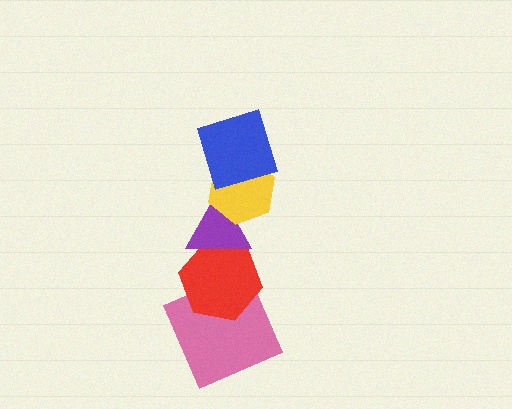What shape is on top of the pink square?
The red hexagon is on top of the pink square.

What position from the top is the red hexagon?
The red hexagon is 4th from the top.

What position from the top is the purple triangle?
The purple triangle is 3rd from the top.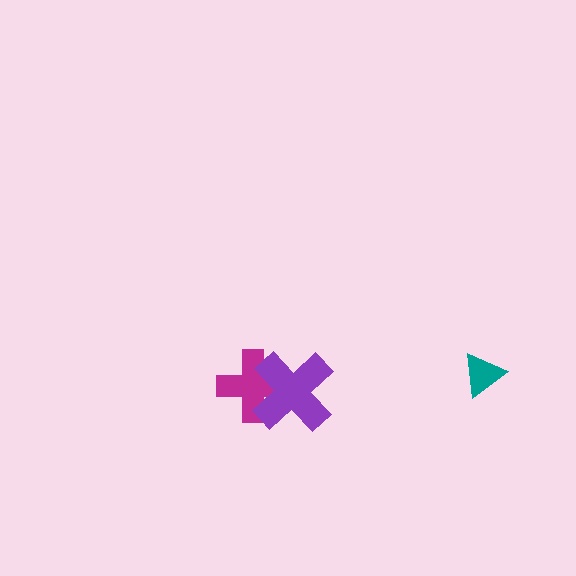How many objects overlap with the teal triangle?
0 objects overlap with the teal triangle.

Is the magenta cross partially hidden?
Yes, it is partially covered by another shape.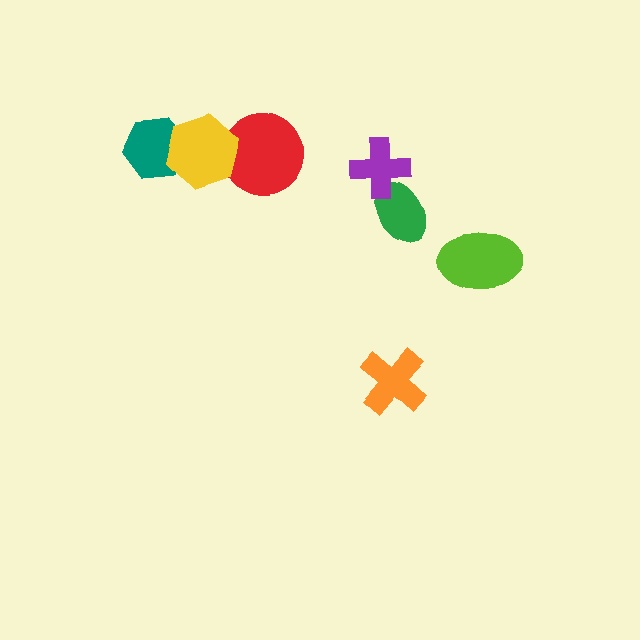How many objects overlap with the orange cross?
0 objects overlap with the orange cross.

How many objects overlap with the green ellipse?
1 object overlaps with the green ellipse.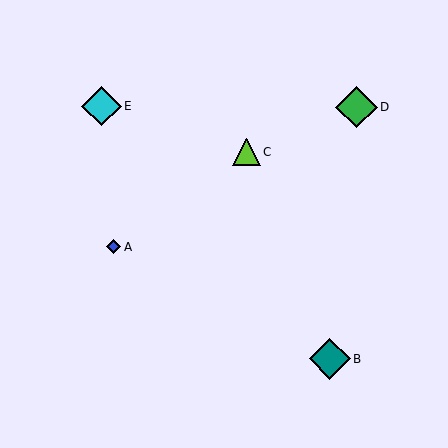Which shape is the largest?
The green diamond (labeled D) is the largest.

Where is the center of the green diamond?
The center of the green diamond is at (356, 107).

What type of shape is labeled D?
Shape D is a green diamond.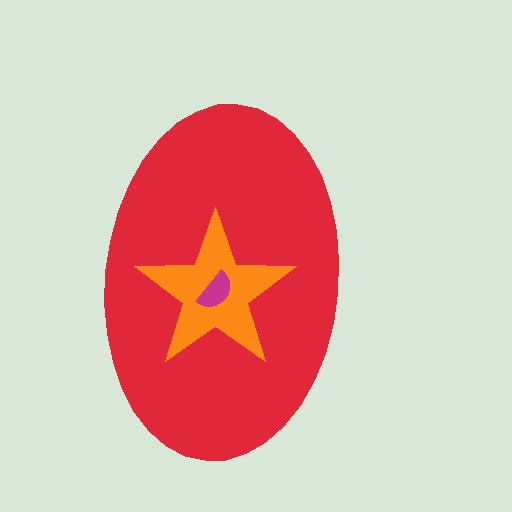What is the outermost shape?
The red ellipse.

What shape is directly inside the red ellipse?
The orange star.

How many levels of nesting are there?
3.